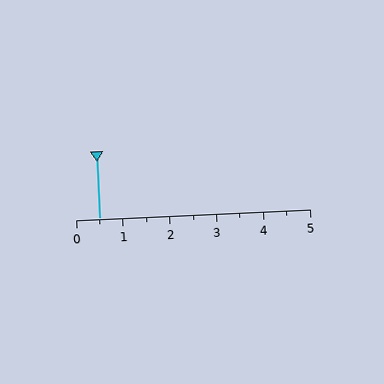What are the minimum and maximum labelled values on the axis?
The axis runs from 0 to 5.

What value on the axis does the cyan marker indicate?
The marker indicates approximately 0.5.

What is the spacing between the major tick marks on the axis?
The major ticks are spaced 1 apart.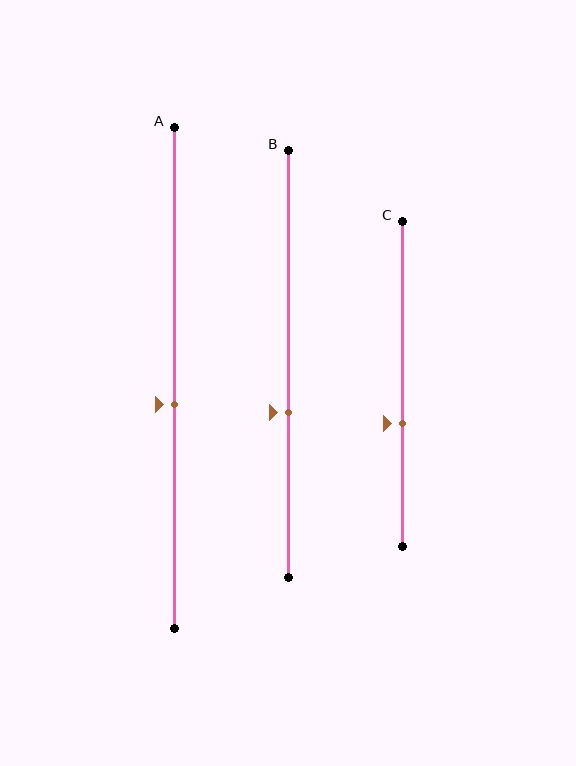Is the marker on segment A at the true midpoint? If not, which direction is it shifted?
No, the marker on segment A is shifted downward by about 5% of the segment length.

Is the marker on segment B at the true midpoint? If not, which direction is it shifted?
No, the marker on segment B is shifted downward by about 11% of the segment length.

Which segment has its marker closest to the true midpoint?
Segment A has its marker closest to the true midpoint.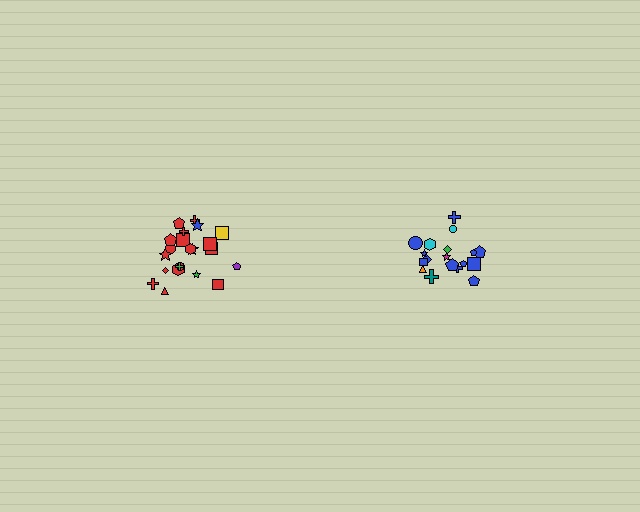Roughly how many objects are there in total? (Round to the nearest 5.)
Roughly 40 objects in total.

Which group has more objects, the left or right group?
The left group.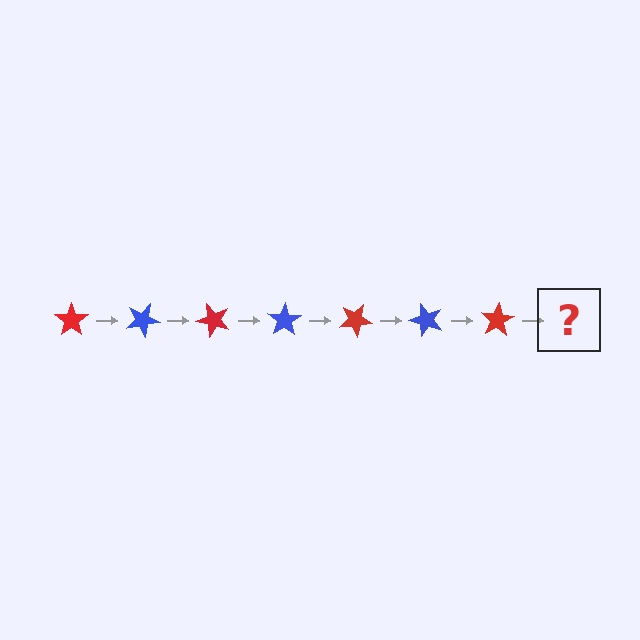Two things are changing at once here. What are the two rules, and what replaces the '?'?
The two rules are that it rotates 25 degrees each step and the color cycles through red and blue. The '?' should be a blue star, rotated 175 degrees from the start.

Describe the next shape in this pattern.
It should be a blue star, rotated 175 degrees from the start.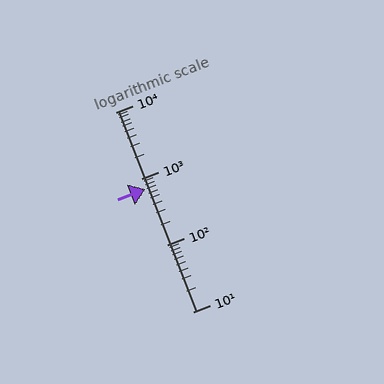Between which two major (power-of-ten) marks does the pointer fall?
The pointer is between 100 and 1000.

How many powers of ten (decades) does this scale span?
The scale spans 3 decades, from 10 to 10000.